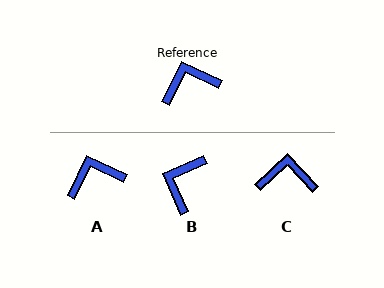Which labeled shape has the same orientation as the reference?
A.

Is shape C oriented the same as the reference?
No, it is off by about 21 degrees.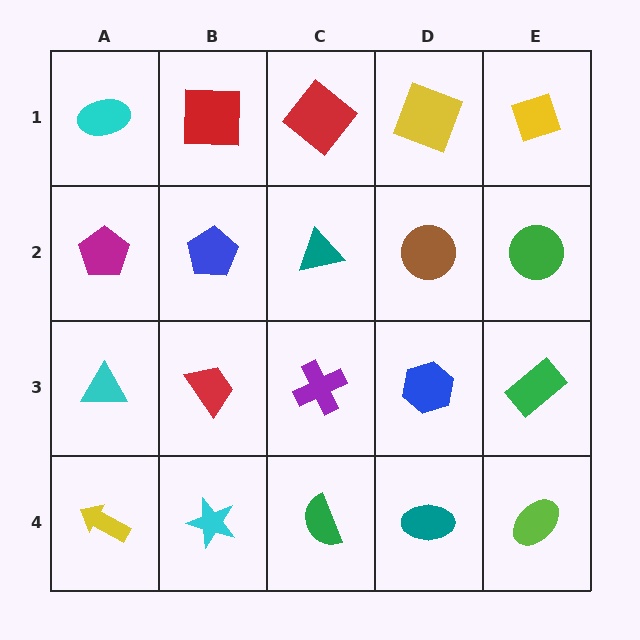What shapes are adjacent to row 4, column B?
A red trapezoid (row 3, column B), a yellow arrow (row 4, column A), a green semicircle (row 4, column C).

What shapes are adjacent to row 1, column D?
A brown circle (row 2, column D), a red diamond (row 1, column C), a yellow diamond (row 1, column E).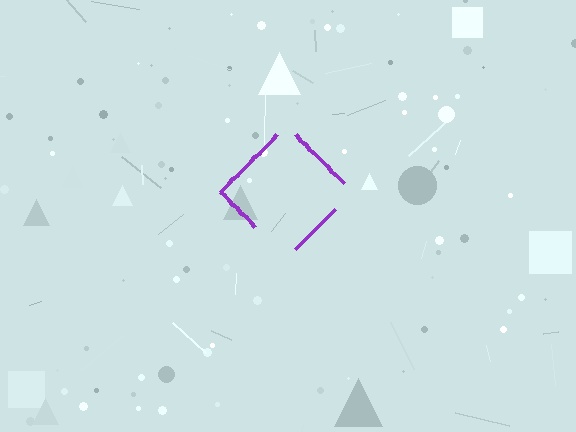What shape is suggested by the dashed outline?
The dashed outline suggests a diamond.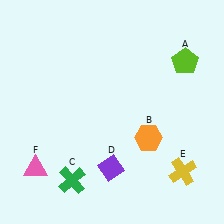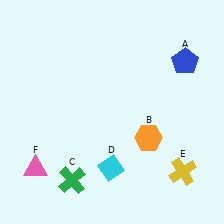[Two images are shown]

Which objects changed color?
A changed from lime to blue. D changed from purple to cyan.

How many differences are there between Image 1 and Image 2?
There are 2 differences between the two images.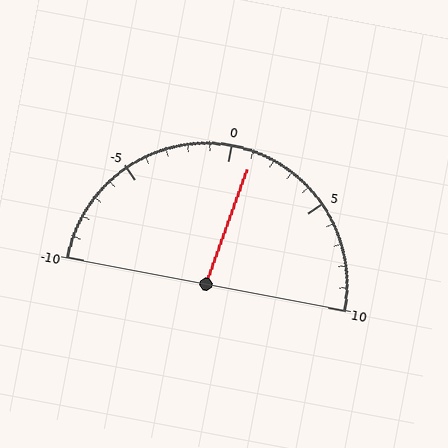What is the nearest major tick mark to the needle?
The nearest major tick mark is 0.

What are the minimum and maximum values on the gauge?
The gauge ranges from -10 to 10.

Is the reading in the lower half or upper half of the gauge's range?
The reading is in the upper half of the range (-10 to 10).